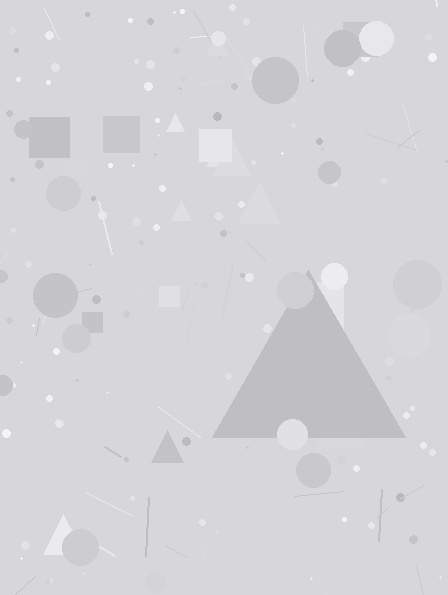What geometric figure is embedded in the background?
A triangle is embedded in the background.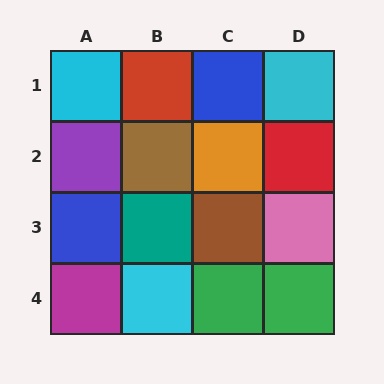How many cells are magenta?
1 cell is magenta.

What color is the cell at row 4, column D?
Green.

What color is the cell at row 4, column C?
Green.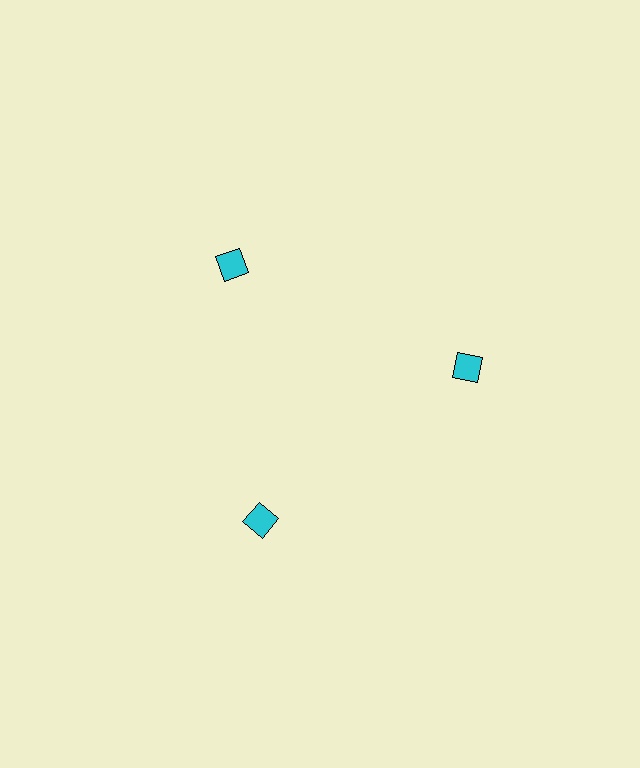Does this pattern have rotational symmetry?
Yes, this pattern has 3-fold rotational symmetry. It looks the same after rotating 120 degrees around the center.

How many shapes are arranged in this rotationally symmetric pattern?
There are 3 shapes, arranged in 3 groups of 1.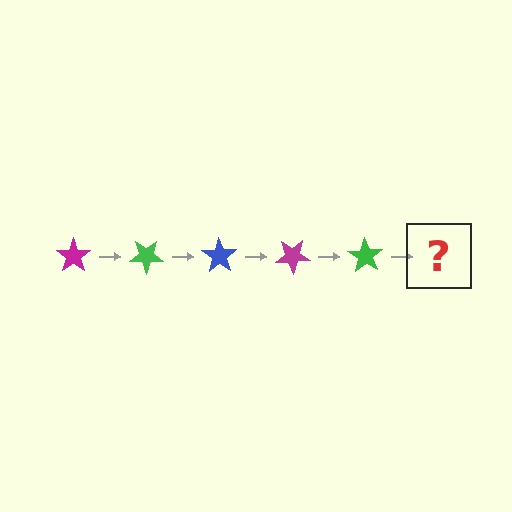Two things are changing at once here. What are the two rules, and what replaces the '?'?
The two rules are that it rotates 35 degrees each step and the color cycles through magenta, green, and blue. The '?' should be a blue star, rotated 175 degrees from the start.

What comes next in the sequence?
The next element should be a blue star, rotated 175 degrees from the start.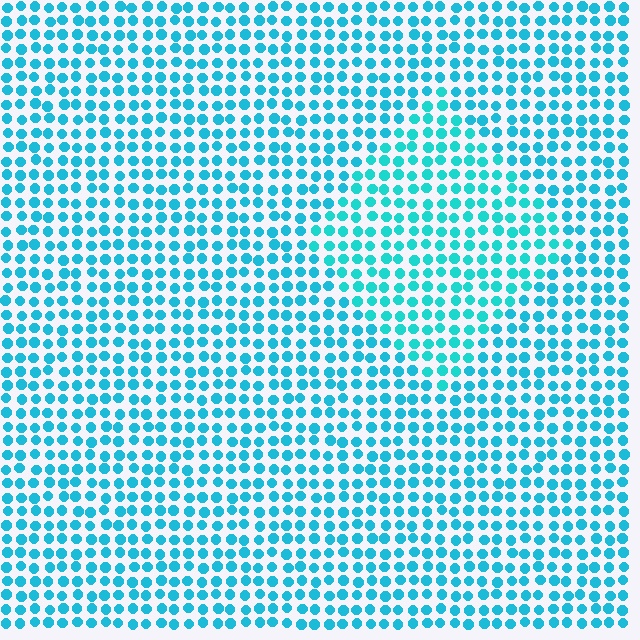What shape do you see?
I see a diamond.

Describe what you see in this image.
The image is filled with small cyan elements in a uniform arrangement. A diamond-shaped region is visible where the elements are tinted to a slightly different hue, forming a subtle color boundary.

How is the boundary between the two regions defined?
The boundary is defined purely by a slight shift in hue (about 12 degrees). Spacing, size, and orientation are identical on both sides.